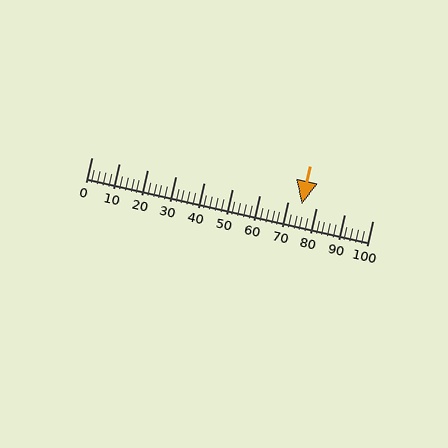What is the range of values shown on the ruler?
The ruler shows values from 0 to 100.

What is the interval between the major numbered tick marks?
The major tick marks are spaced 10 units apart.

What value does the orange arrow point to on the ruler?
The orange arrow points to approximately 75.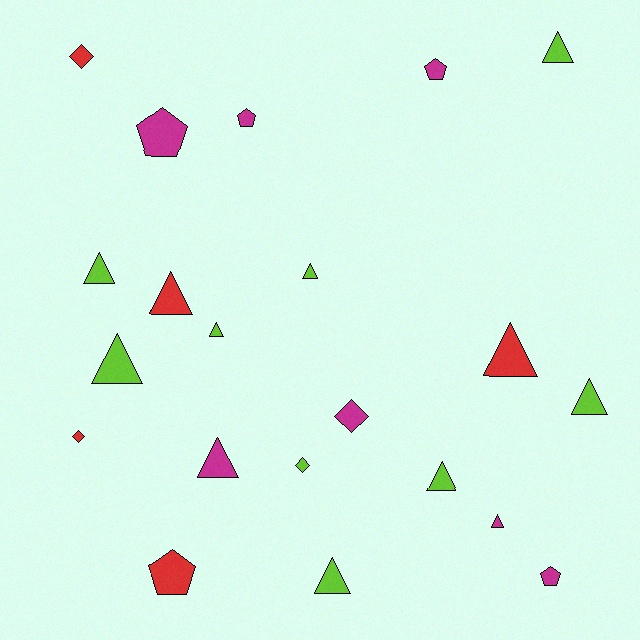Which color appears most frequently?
Lime, with 9 objects.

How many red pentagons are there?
There is 1 red pentagon.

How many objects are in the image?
There are 21 objects.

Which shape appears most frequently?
Triangle, with 12 objects.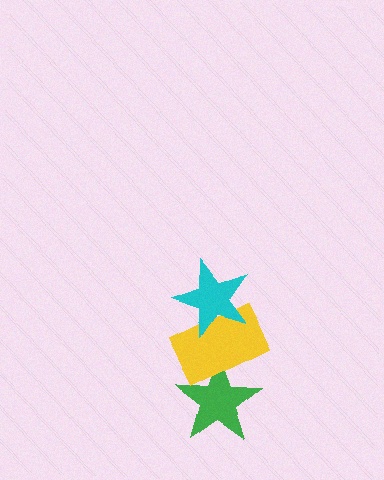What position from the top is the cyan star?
The cyan star is 1st from the top.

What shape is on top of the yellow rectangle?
The cyan star is on top of the yellow rectangle.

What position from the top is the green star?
The green star is 3rd from the top.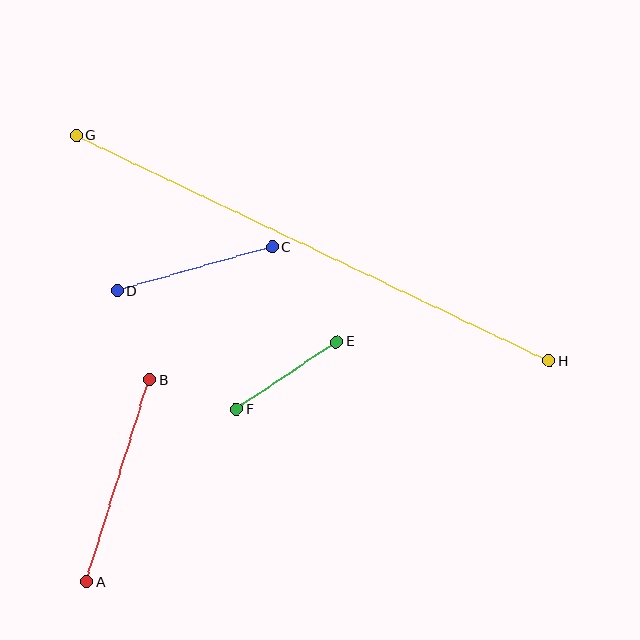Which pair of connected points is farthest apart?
Points G and H are farthest apart.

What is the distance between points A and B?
The distance is approximately 211 pixels.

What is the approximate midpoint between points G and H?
The midpoint is at approximately (313, 248) pixels.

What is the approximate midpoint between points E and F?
The midpoint is at approximately (286, 375) pixels.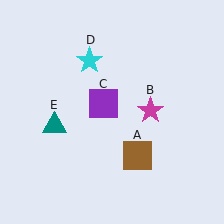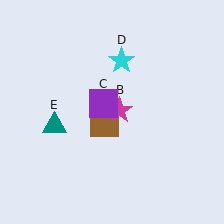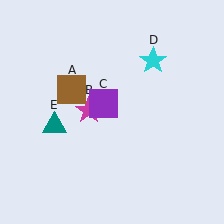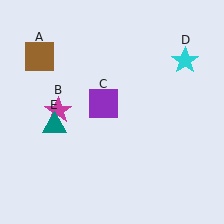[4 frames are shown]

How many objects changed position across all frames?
3 objects changed position: brown square (object A), magenta star (object B), cyan star (object D).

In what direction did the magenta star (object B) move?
The magenta star (object B) moved left.